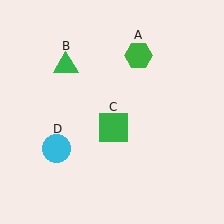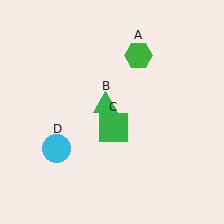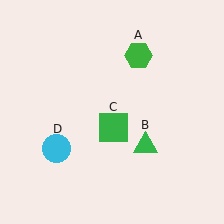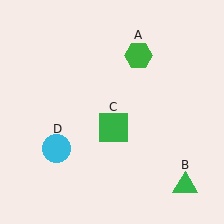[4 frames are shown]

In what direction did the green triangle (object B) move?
The green triangle (object B) moved down and to the right.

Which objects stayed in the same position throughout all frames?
Green hexagon (object A) and green square (object C) and cyan circle (object D) remained stationary.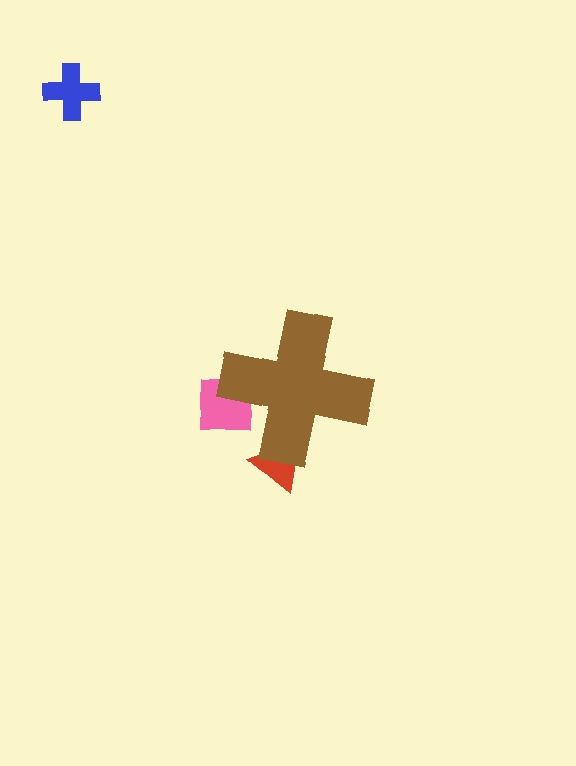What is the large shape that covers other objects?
A brown cross.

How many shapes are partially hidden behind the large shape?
2 shapes are partially hidden.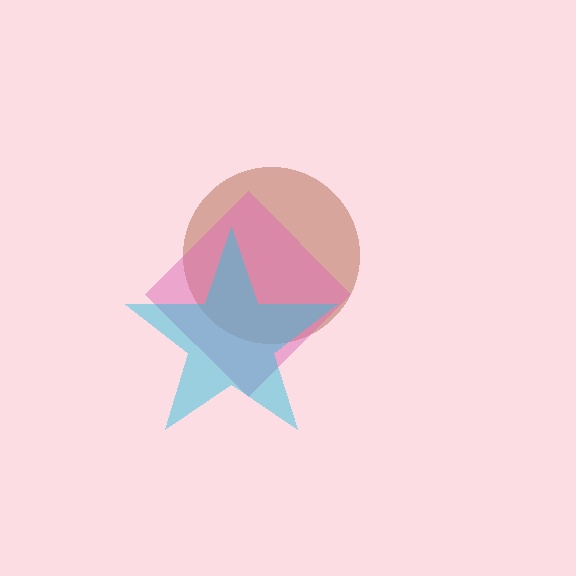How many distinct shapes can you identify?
There are 3 distinct shapes: a brown circle, a pink diamond, a cyan star.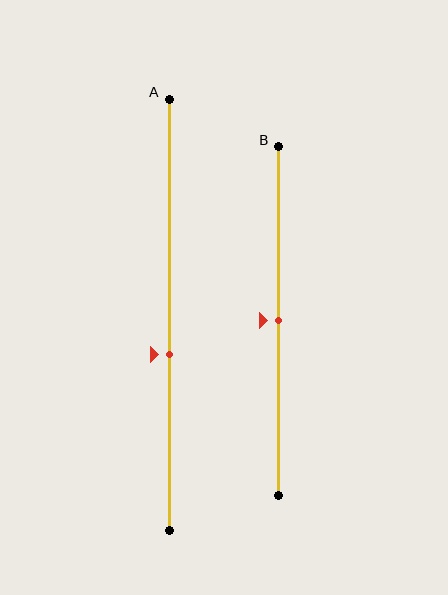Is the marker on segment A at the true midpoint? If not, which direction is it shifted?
No, the marker on segment A is shifted downward by about 9% of the segment length.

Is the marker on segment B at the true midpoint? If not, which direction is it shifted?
Yes, the marker on segment B is at the true midpoint.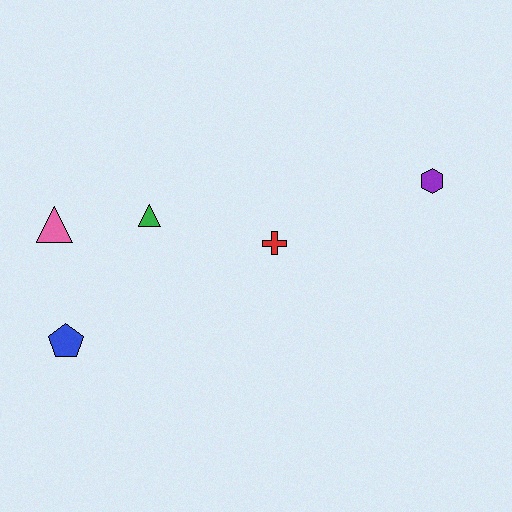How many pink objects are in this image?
There is 1 pink object.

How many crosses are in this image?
There is 1 cross.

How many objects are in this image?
There are 5 objects.